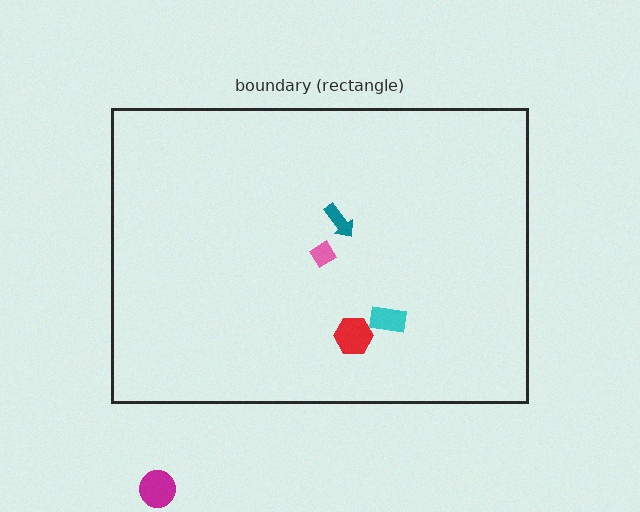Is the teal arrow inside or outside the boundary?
Inside.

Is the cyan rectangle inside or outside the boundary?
Inside.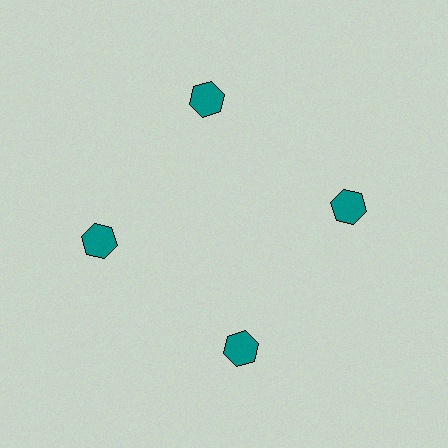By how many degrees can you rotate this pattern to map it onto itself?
The pattern maps onto itself every 90 degrees of rotation.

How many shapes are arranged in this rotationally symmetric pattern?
There are 4 shapes, arranged in 4 groups of 1.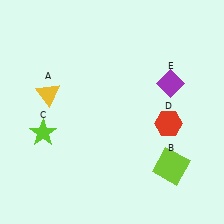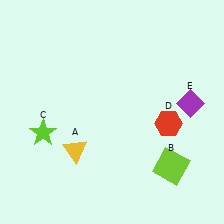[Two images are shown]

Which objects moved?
The objects that moved are: the yellow triangle (A), the purple diamond (E).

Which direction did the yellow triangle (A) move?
The yellow triangle (A) moved down.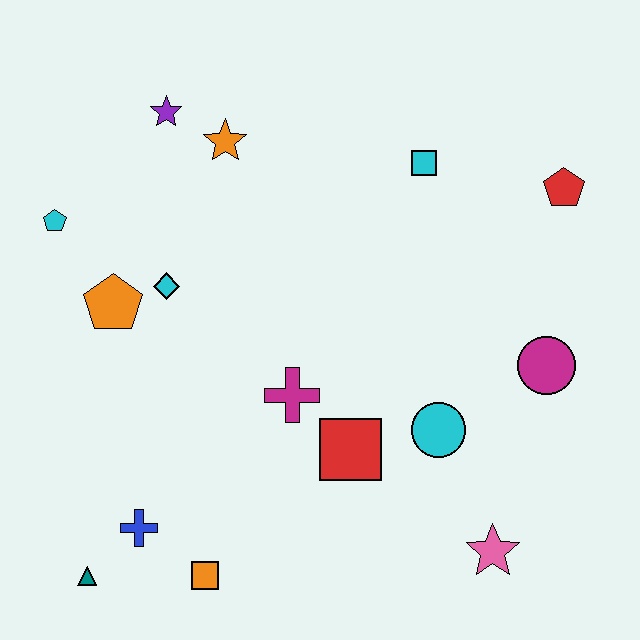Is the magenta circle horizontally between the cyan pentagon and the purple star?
No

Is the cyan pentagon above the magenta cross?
Yes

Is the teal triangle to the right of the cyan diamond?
No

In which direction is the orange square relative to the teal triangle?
The orange square is to the right of the teal triangle.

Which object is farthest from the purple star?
The pink star is farthest from the purple star.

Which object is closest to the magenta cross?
The red square is closest to the magenta cross.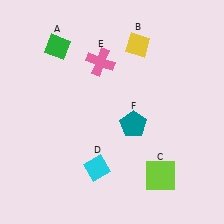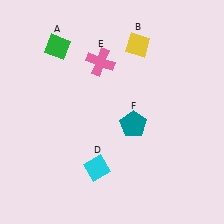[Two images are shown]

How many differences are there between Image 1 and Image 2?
There is 1 difference between the two images.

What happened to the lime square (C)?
The lime square (C) was removed in Image 2. It was in the bottom-right area of Image 1.